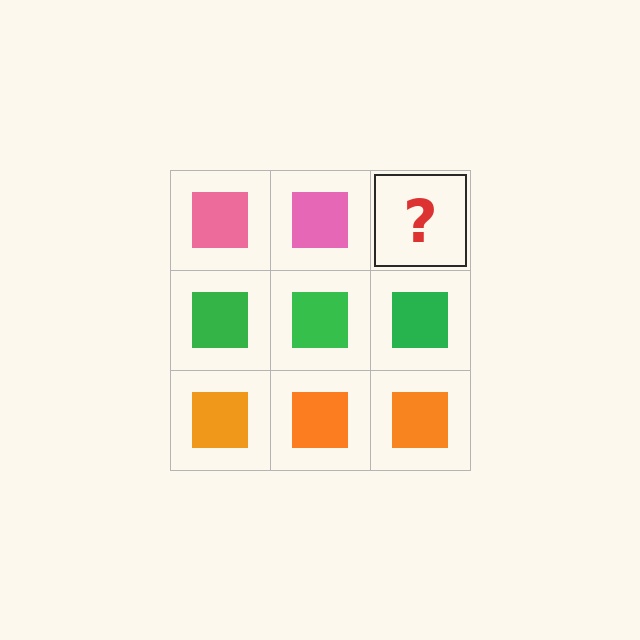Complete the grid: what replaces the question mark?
The question mark should be replaced with a pink square.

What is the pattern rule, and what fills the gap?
The rule is that each row has a consistent color. The gap should be filled with a pink square.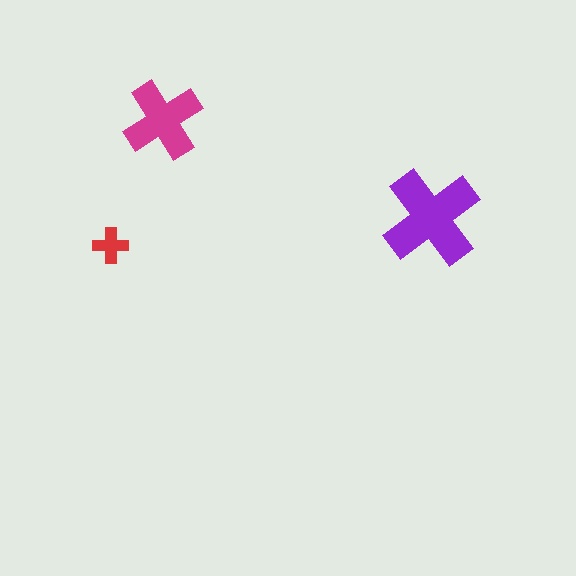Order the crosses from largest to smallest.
the purple one, the magenta one, the red one.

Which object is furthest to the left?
The red cross is leftmost.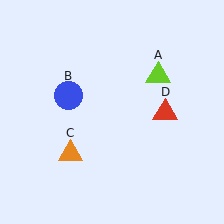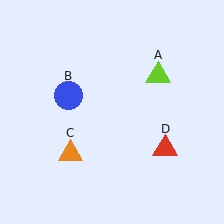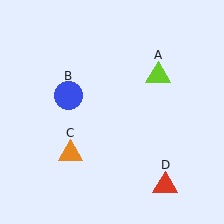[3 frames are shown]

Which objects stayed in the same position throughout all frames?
Lime triangle (object A) and blue circle (object B) and orange triangle (object C) remained stationary.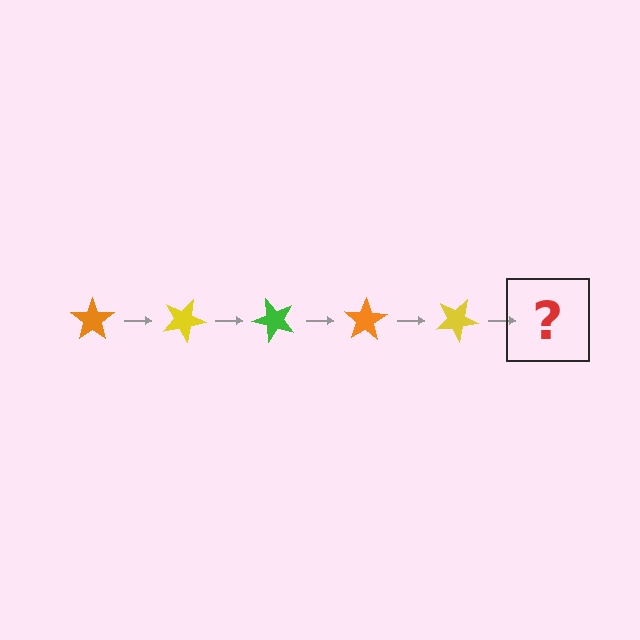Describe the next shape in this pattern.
It should be a green star, rotated 125 degrees from the start.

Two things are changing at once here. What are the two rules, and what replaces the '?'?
The two rules are that it rotates 25 degrees each step and the color cycles through orange, yellow, and green. The '?' should be a green star, rotated 125 degrees from the start.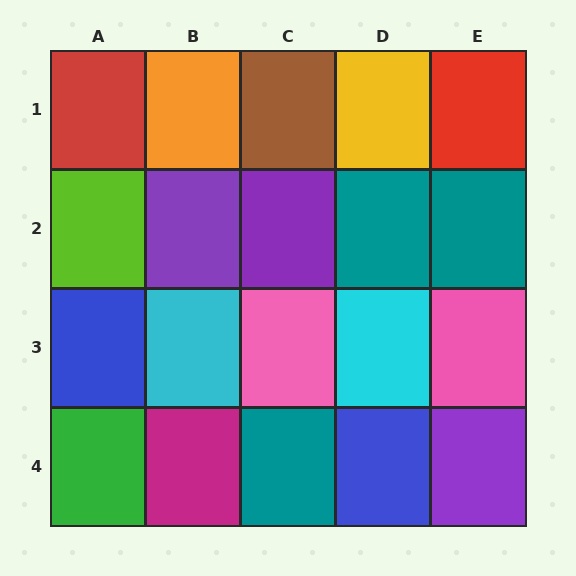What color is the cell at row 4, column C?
Teal.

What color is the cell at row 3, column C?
Pink.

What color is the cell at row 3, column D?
Cyan.